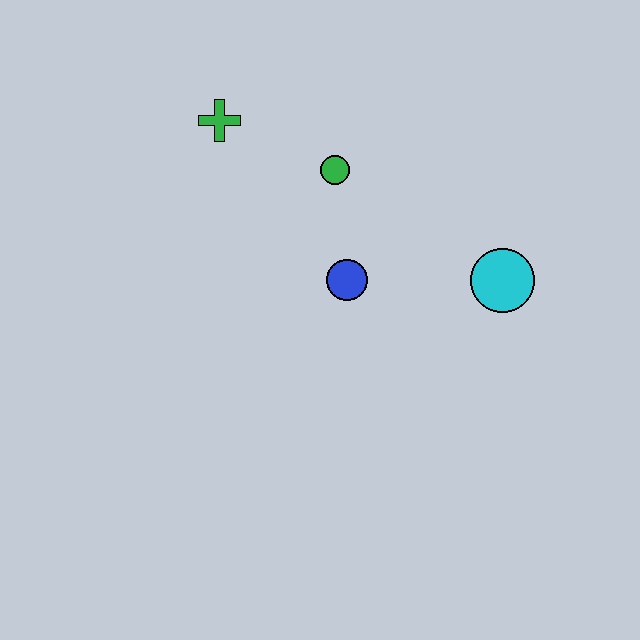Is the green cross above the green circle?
Yes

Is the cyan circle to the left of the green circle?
No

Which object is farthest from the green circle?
The cyan circle is farthest from the green circle.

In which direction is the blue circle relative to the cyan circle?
The blue circle is to the left of the cyan circle.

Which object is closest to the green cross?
The green circle is closest to the green cross.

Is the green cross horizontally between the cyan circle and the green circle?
No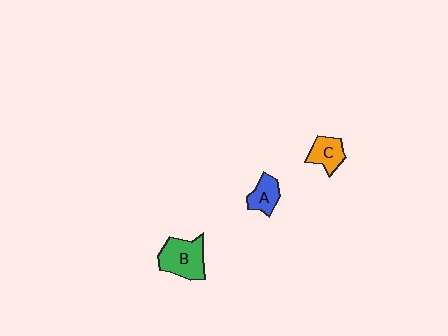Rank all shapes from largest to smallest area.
From largest to smallest: B (green), C (orange), A (blue).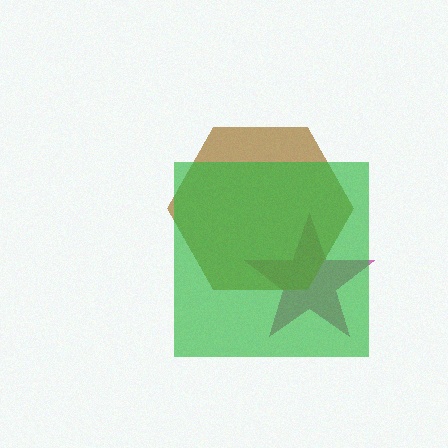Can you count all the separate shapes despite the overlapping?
Yes, there are 3 separate shapes.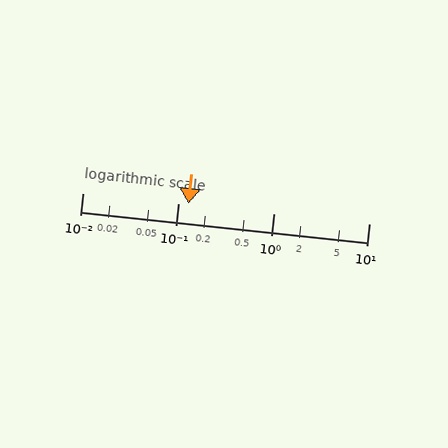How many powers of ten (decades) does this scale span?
The scale spans 3 decades, from 0.01 to 10.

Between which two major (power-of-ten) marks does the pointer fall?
The pointer is between 0.1 and 1.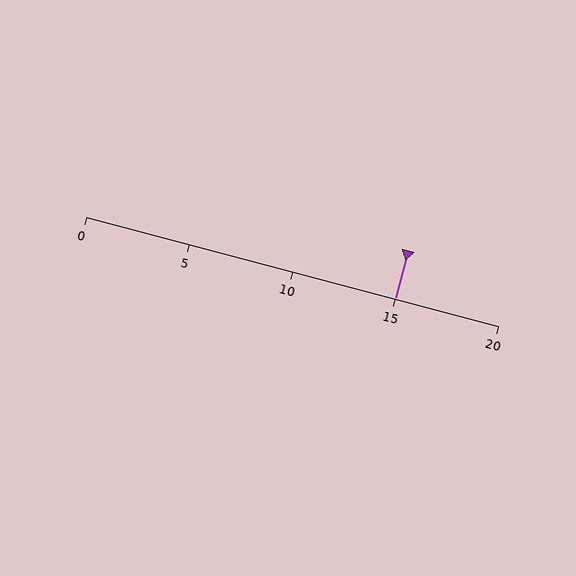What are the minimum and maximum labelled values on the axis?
The axis runs from 0 to 20.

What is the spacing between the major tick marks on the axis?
The major ticks are spaced 5 apart.